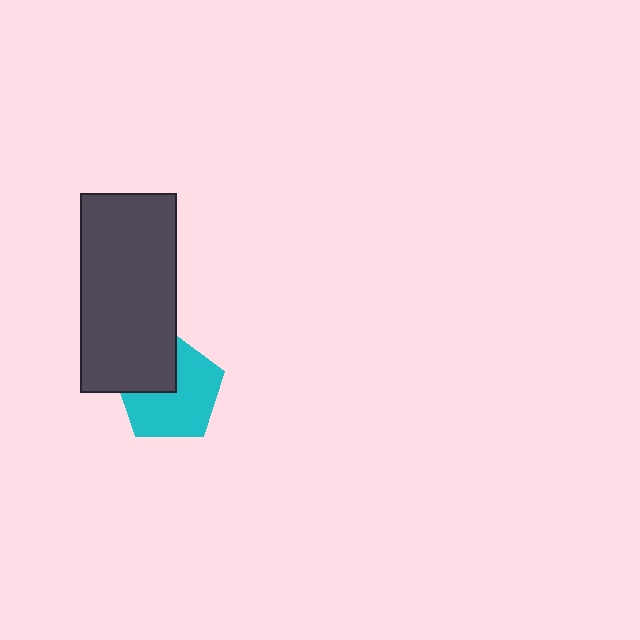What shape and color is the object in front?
The object in front is a dark gray rectangle.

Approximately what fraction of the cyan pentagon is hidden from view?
Roughly 34% of the cyan pentagon is hidden behind the dark gray rectangle.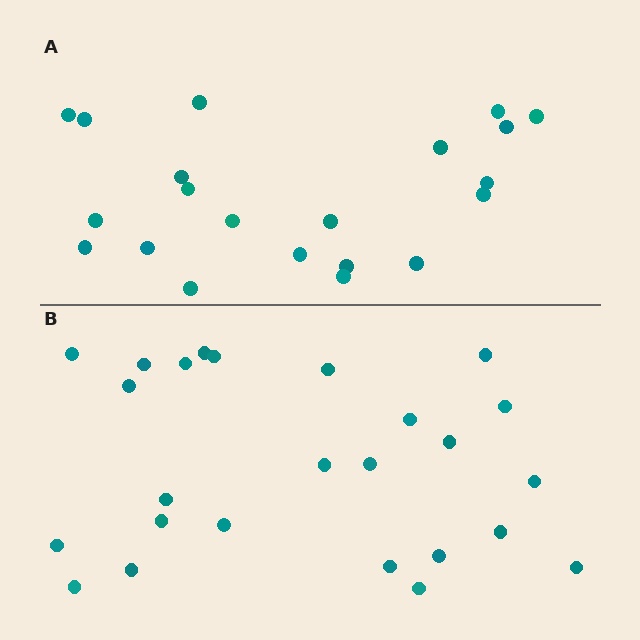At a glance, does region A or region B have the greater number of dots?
Region B (the bottom region) has more dots.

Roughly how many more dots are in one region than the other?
Region B has about 4 more dots than region A.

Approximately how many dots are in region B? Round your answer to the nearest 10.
About 20 dots. (The exact count is 25, which rounds to 20.)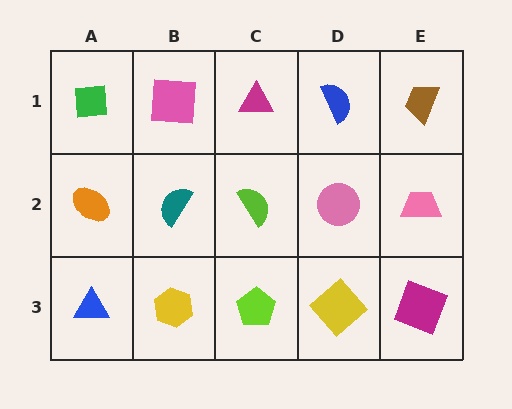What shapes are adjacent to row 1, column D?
A pink circle (row 2, column D), a magenta triangle (row 1, column C), a brown trapezoid (row 1, column E).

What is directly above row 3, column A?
An orange ellipse.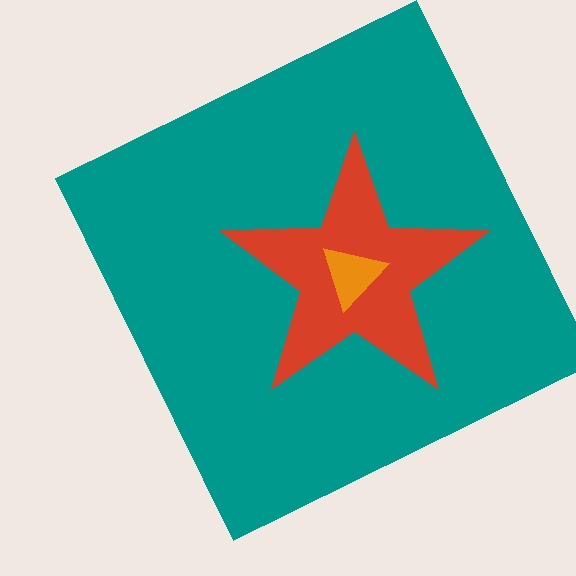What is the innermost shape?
The orange triangle.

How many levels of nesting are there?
3.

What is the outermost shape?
The teal square.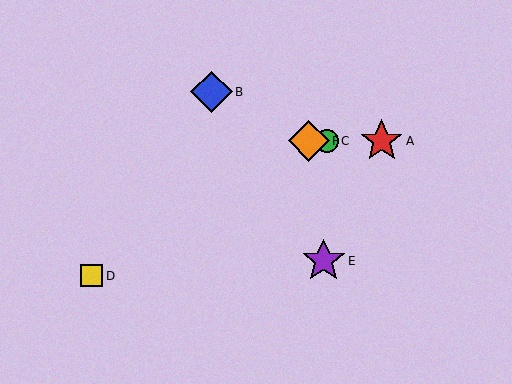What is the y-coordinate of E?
Object E is at y≈261.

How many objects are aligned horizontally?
3 objects (A, C, F) are aligned horizontally.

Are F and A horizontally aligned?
Yes, both are at y≈141.